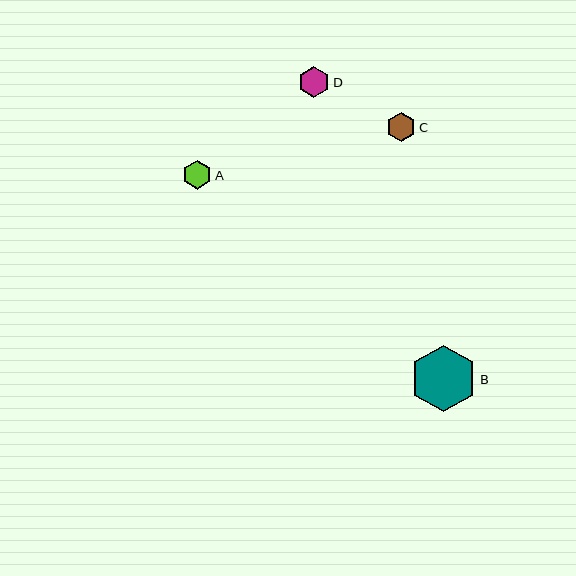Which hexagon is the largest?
Hexagon B is the largest with a size of approximately 67 pixels.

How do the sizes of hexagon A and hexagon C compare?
Hexagon A and hexagon C are approximately the same size.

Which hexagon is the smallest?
Hexagon C is the smallest with a size of approximately 29 pixels.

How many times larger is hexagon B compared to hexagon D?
Hexagon B is approximately 2.1 times the size of hexagon D.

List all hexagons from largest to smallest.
From largest to smallest: B, D, A, C.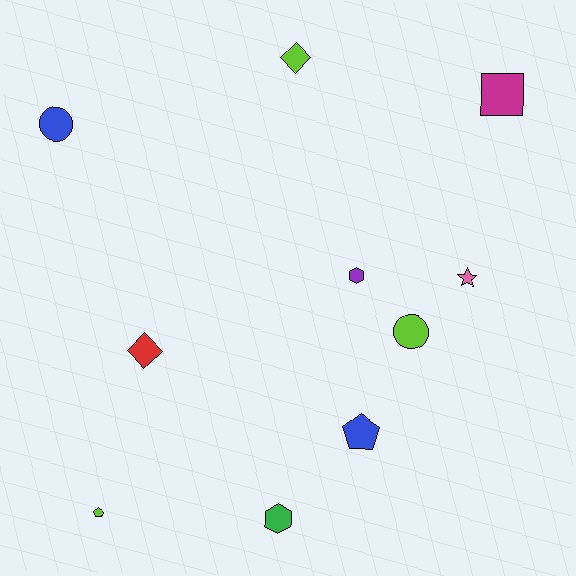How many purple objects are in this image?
There is 1 purple object.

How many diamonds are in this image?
There are 2 diamonds.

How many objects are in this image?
There are 10 objects.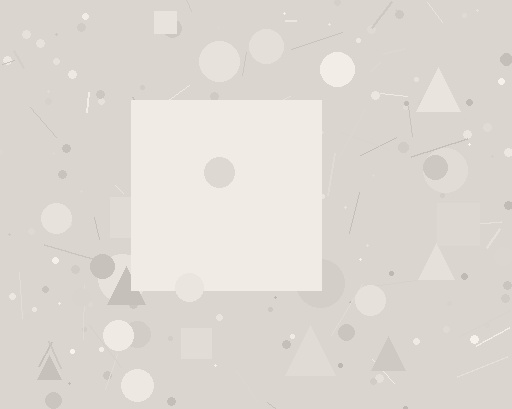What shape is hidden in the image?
A square is hidden in the image.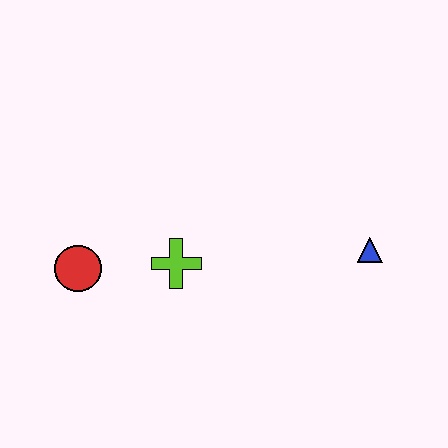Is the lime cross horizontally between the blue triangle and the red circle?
Yes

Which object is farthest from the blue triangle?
The red circle is farthest from the blue triangle.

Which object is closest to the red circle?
The lime cross is closest to the red circle.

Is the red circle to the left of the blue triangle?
Yes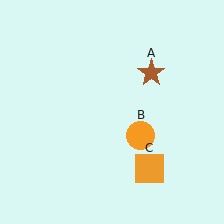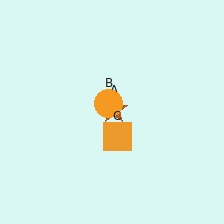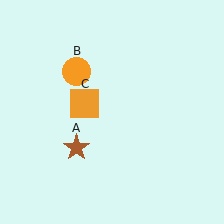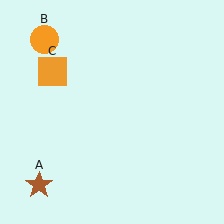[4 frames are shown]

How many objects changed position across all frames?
3 objects changed position: brown star (object A), orange circle (object B), orange square (object C).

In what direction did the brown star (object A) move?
The brown star (object A) moved down and to the left.